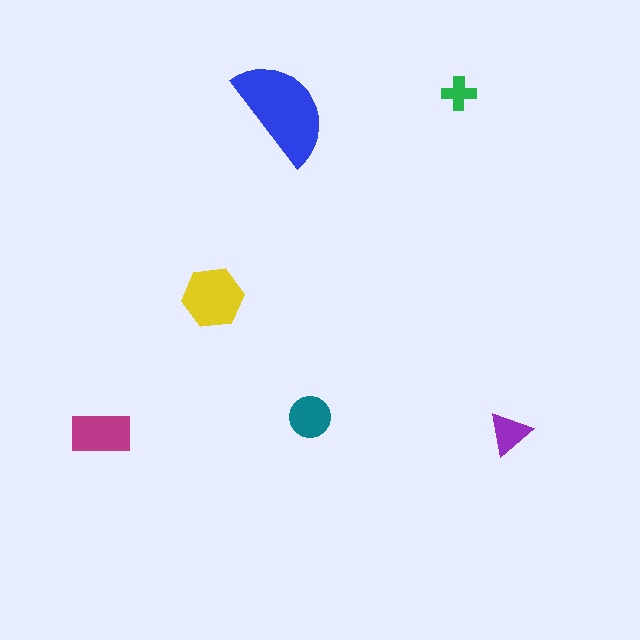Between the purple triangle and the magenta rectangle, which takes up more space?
The magenta rectangle.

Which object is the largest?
The blue semicircle.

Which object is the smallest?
The green cross.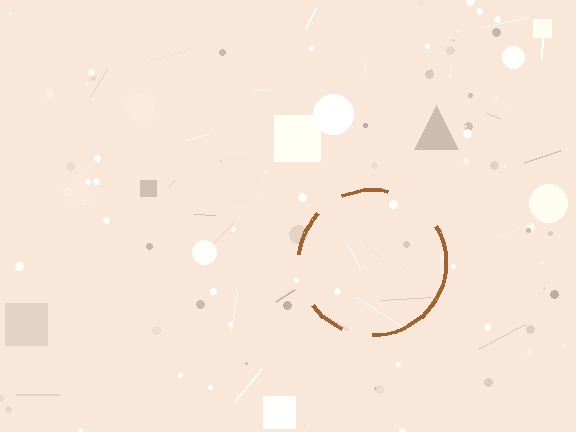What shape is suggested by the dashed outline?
The dashed outline suggests a circle.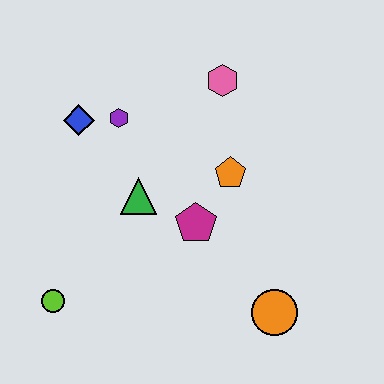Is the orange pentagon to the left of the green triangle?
No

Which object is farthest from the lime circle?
The pink hexagon is farthest from the lime circle.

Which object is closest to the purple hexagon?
The blue diamond is closest to the purple hexagon.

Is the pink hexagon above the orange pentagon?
Yes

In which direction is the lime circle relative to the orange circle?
The lime circle is to the left of the orange circle.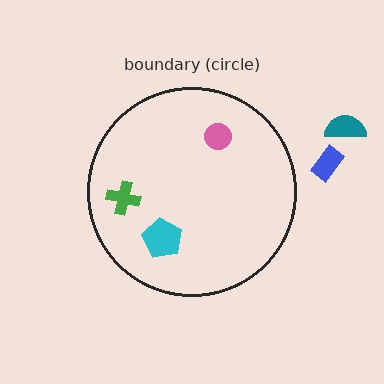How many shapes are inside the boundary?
3 inside, 2 outside.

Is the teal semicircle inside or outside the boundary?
Outside.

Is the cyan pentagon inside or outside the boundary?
Inside.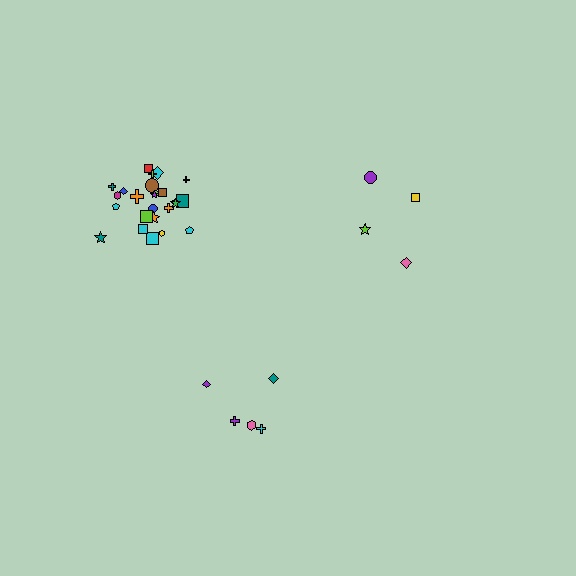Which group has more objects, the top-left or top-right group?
The top-left group.